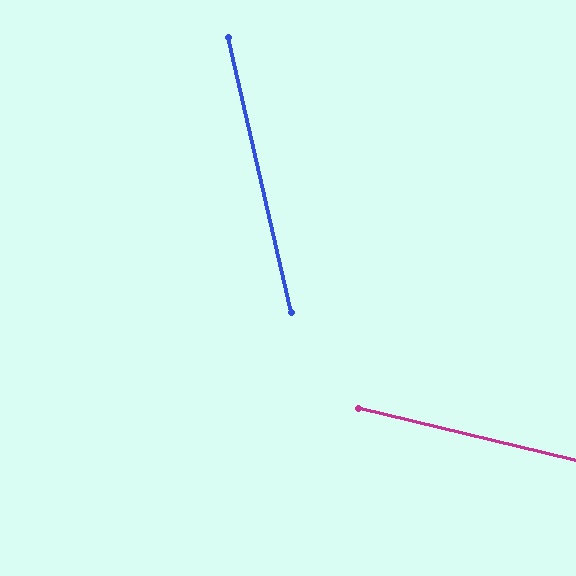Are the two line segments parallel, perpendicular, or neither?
Neither parallel nor perpendicular — they differ by about 64°.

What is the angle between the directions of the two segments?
Approximately 64 degrees.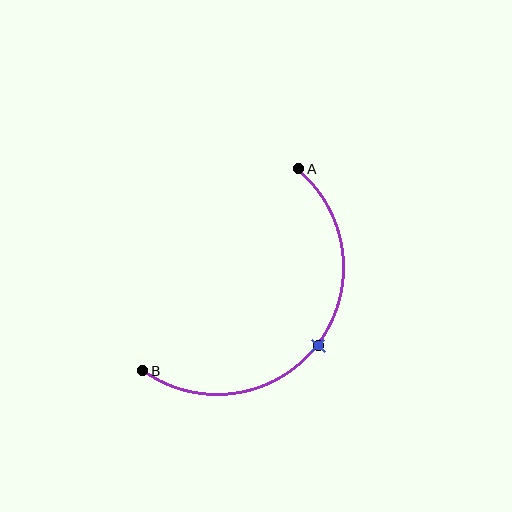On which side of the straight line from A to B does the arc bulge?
The arc bulges below and to the right of the straight line connecting A and B.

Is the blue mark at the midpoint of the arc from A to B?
Yes. The blue mark lies on the arc at equal arc-length from both A and B — it is the arc midpoint.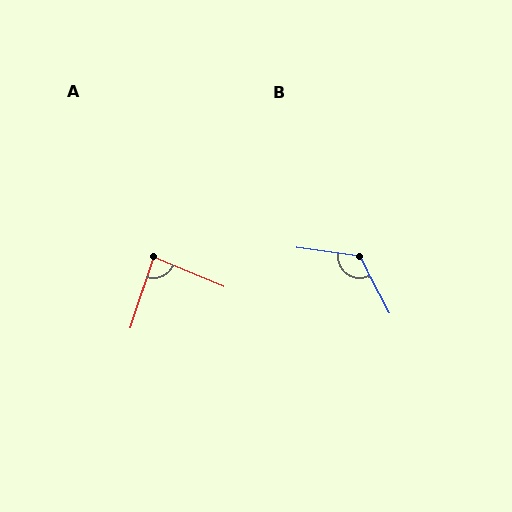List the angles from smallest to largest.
A (85°), B (126°).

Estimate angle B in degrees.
Approximately 126 degrees.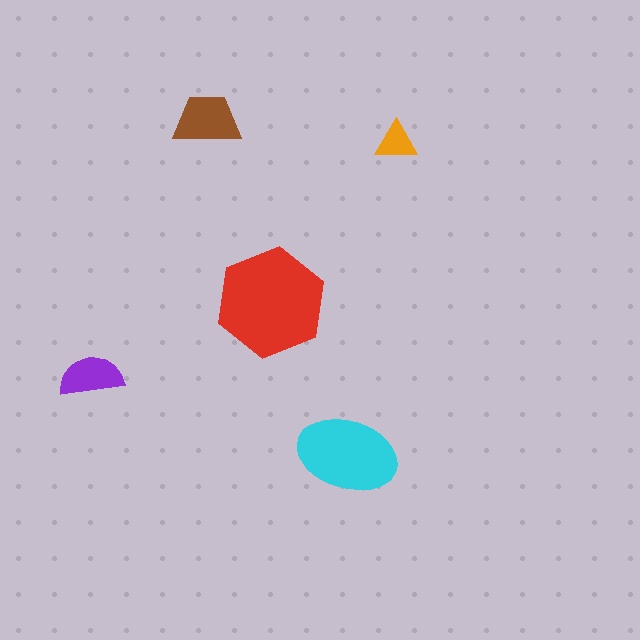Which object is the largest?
The red hexagon.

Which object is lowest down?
The cyan ellipse is bottommost.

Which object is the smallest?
The orange triangle.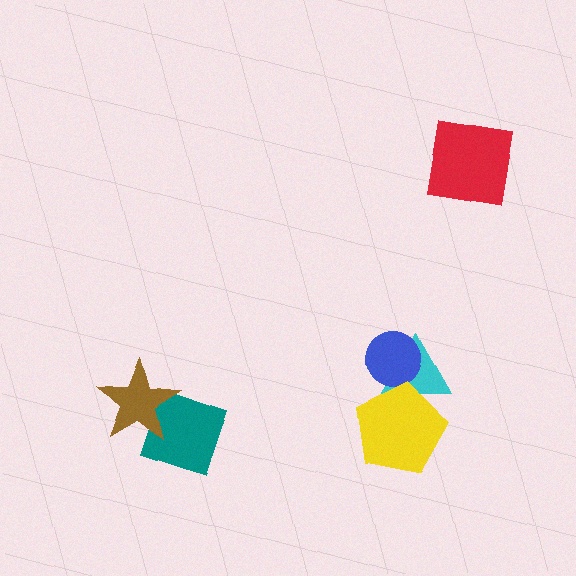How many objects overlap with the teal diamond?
1 object overlaps with the teal diamond.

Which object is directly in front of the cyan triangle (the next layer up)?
The blue circle is directly in front of the cyan triangle.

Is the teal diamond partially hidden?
Yes, it is partially covered by another shape.